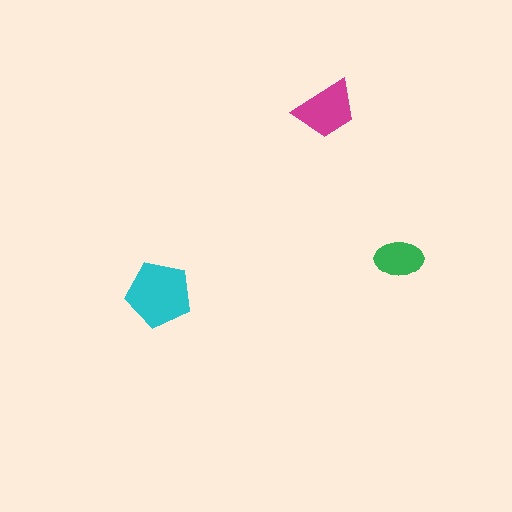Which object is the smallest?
The green ellipse.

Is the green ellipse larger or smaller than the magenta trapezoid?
Smaller.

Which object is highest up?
The magenta trapezoid is topmost.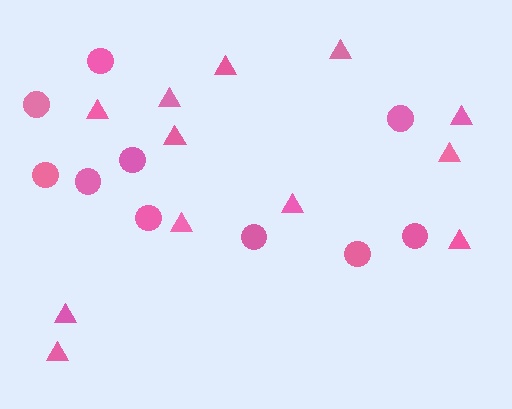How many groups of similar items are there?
There are 2 groups: one group of circles (10) and one group of triangles (12).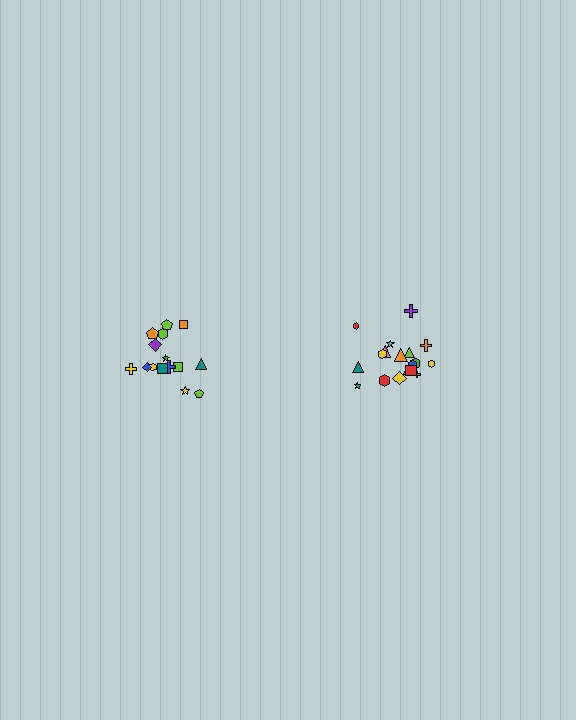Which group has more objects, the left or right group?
The right group.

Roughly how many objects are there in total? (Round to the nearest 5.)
Roughly 35 objects in total.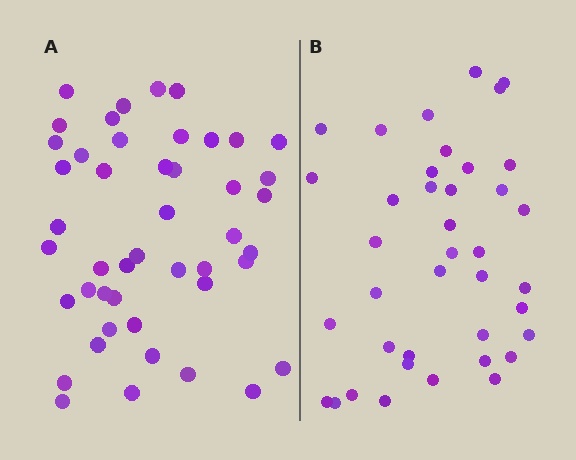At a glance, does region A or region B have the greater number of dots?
Region A (the left region) has more dots.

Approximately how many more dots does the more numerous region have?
Region A has roughly 8 or so more dots than region B.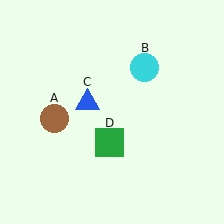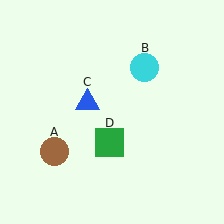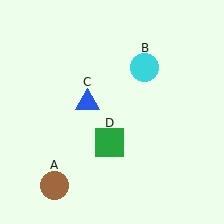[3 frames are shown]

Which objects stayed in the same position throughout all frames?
Cyan circle (object B) and blue triangle (object C) and green square (object D) remained stationary.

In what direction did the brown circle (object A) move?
The brown circle (object A) moved down.